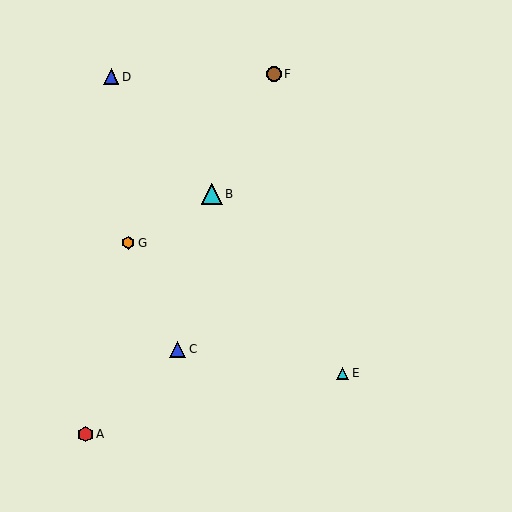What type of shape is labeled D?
Shape D is a blue triangle.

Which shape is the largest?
The cyan triangle (labeled B) is the largest.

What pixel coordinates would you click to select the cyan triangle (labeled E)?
Click at (343, 373) to select the cyan triangle E.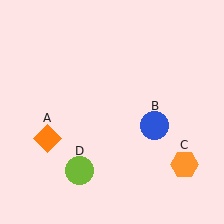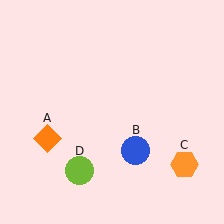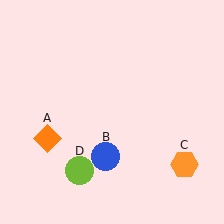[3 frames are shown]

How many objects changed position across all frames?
1 object changed position: blue circle (object B).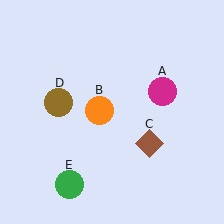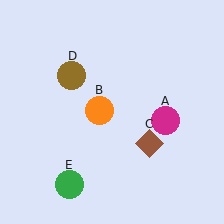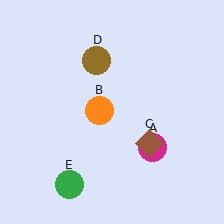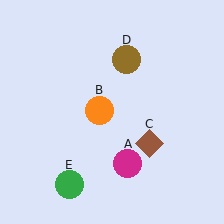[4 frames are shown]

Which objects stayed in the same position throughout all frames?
Orange circle (object B) and brown diamond (object C) and green circle (object E) remained stationary.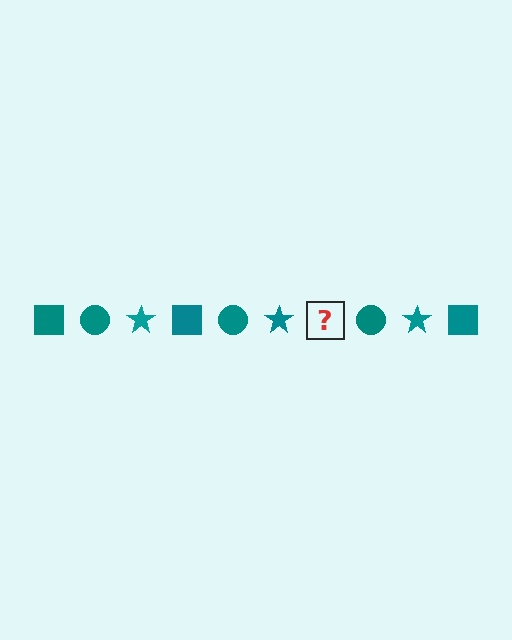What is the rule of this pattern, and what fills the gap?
The rule is that the pattern cycles through square, circle, star shapes in teal. The gap should be filled with a teal square.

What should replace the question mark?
The question mark should be replaced with a teal square.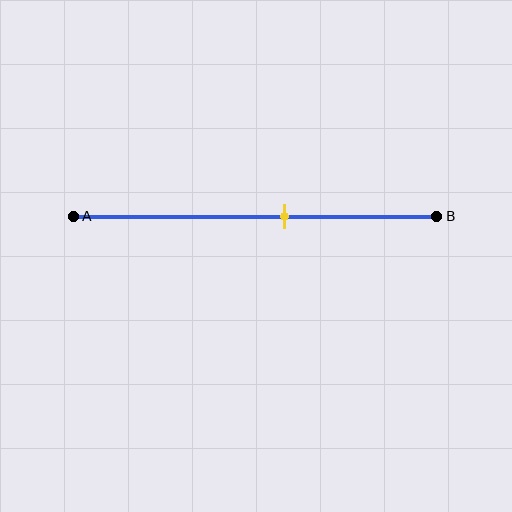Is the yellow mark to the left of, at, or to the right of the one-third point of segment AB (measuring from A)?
The yellow mark is to the right of the one-third point of segment AB.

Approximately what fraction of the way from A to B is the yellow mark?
The yellow mark is approximately 60% of the way from A to B.